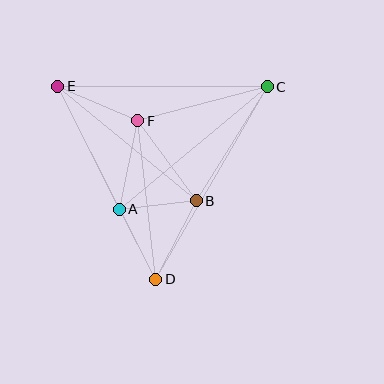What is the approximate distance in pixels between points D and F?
The distance between D and F is approximately 159 pixels.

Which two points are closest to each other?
Points A and B are closest to each other.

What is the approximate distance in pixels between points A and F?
The distance between A and F is approximately 90 pixels.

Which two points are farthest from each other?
Points C and D are farthest from each other.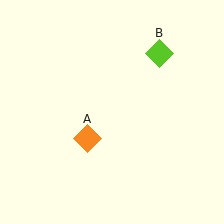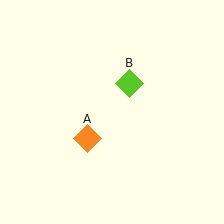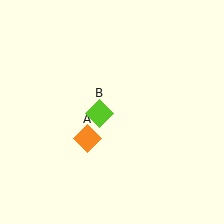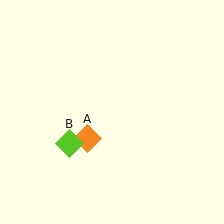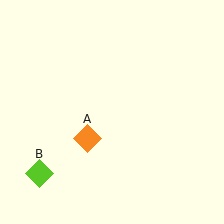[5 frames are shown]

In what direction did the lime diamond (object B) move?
The lime diamond (object B) moved down and to the left.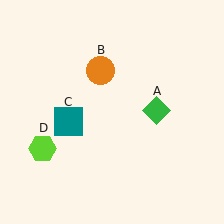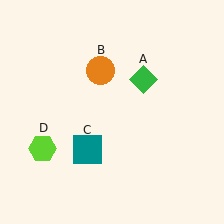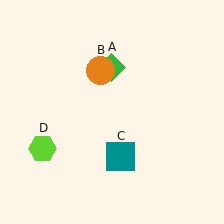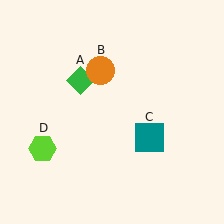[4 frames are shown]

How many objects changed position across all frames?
2 objects changed position: green diamond (object A), teal square (object C).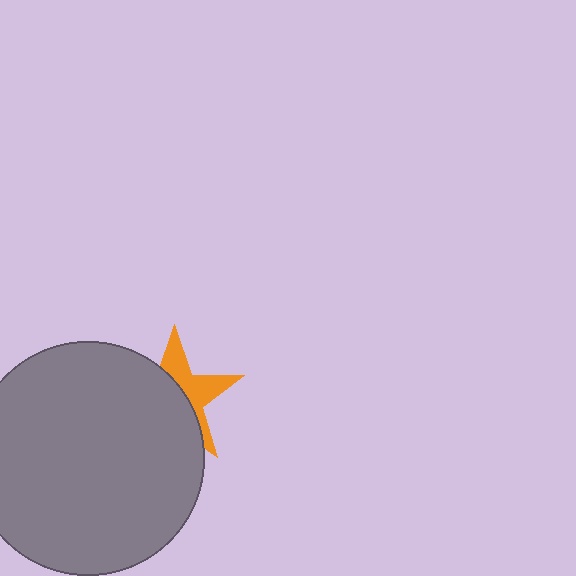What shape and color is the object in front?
The object in front is a gray circle.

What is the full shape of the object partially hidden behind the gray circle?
The partially hidden object is an orange star.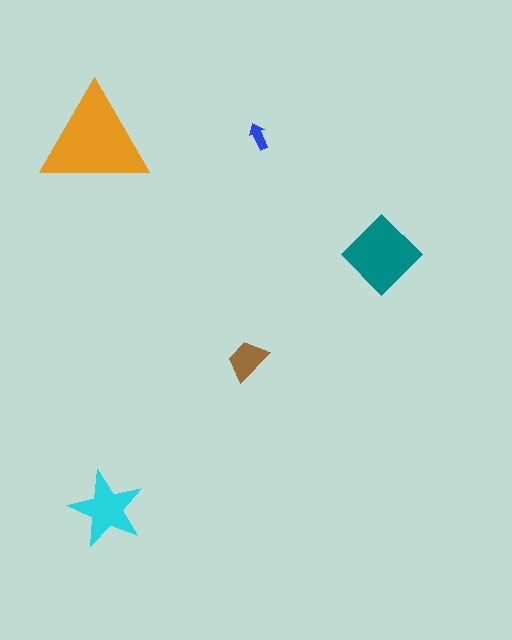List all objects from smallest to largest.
The blue arrow, the brown trapezoid, the cyan star, the teal diamond, the orange triangle.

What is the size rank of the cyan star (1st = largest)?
3rd.